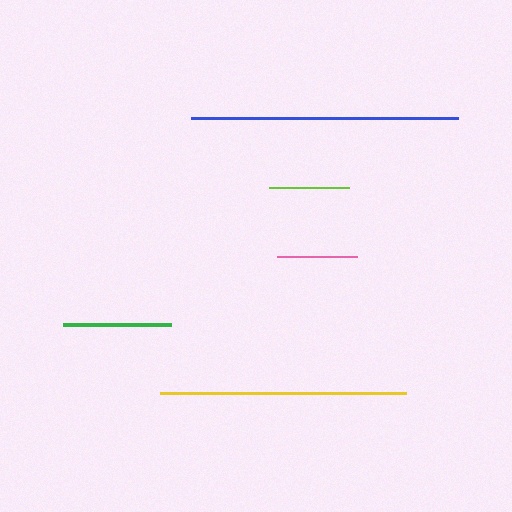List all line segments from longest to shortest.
From longest to shortest: blue, yellow, green, lime, pink.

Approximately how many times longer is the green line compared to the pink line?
The green line is approximately 1.3 times the length of the pink line.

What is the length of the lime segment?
The lime segment is approximately 80 pixels long.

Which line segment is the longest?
The blue line is the longest at approximately 266 pixels.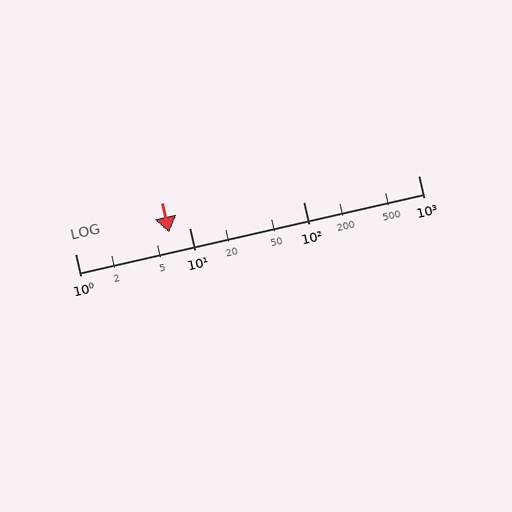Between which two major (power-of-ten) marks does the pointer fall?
The pointer is between 1 and 10.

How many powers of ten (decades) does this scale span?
The scale spans 3 decades, from 1 to 1000.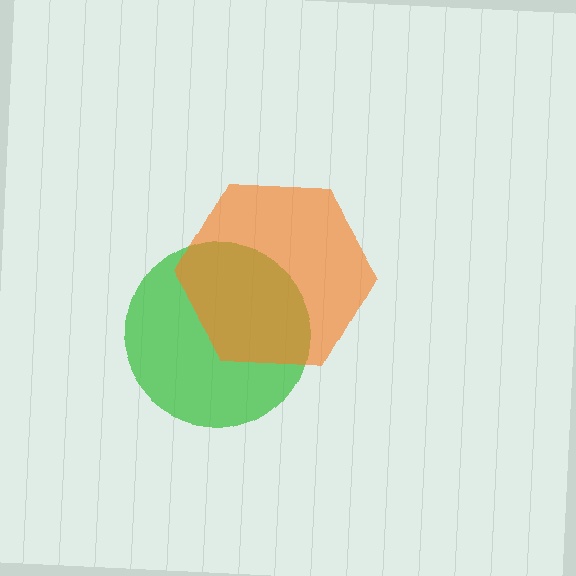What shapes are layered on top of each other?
The layered shapes are: a green circle, an orange hexagon.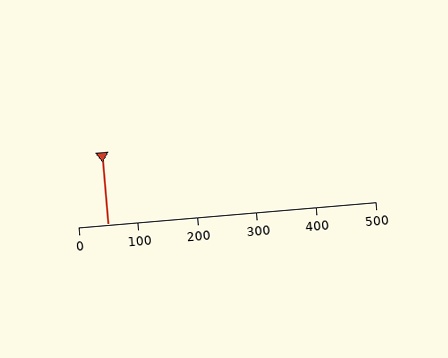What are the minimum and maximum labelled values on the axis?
The axis runs from 0 to 500.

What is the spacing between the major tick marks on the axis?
The major ticks are spaced 100 apart.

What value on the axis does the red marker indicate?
The marker indicates approximately 50.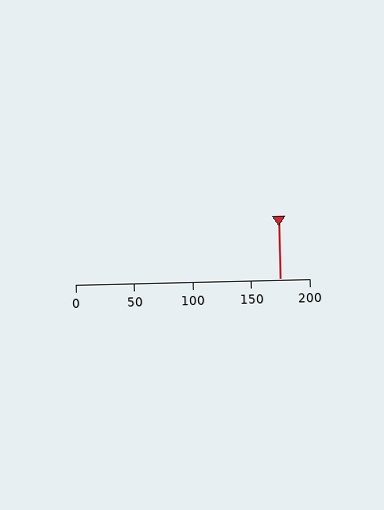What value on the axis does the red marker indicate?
The marker indicates approximately 175.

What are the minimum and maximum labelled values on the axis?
The axis runs from 0 to 200.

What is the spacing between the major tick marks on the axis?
The major ticks are spaced 50 apart.